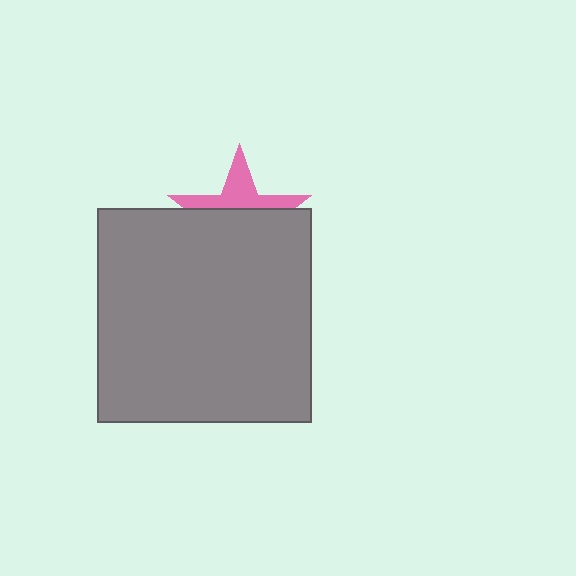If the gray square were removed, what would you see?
You would see the complete pink star.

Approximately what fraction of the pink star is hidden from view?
Roughly 63% of the pink star is hidden behind the gray square.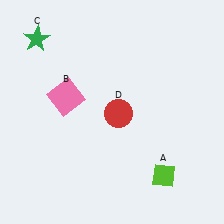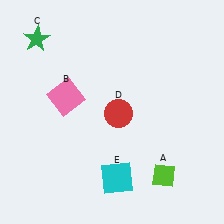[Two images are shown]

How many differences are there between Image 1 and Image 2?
There is 1 difference between the two images.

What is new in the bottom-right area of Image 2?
A cyan square (E) was added in the bottom-right area of Image 2.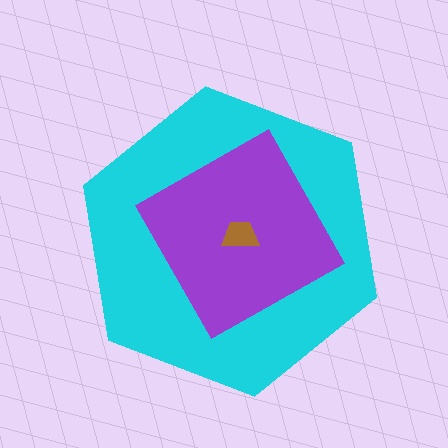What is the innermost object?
The brown trapezoid.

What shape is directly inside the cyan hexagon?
The purple square.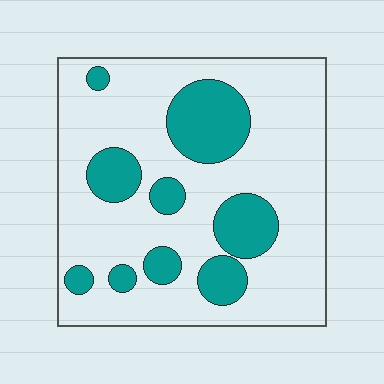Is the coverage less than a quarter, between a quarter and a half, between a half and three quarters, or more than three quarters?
Less than a quarter.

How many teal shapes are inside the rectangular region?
9.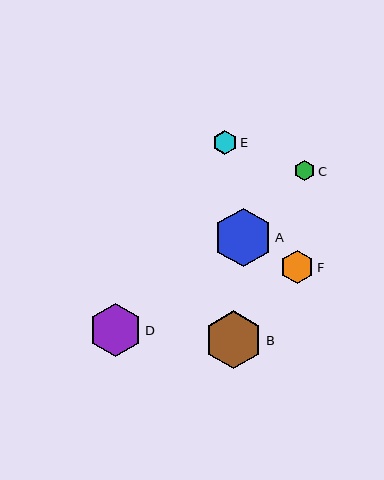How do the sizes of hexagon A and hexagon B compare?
Hexagon A and hexagon B are approximately the same size.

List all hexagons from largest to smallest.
From largest to smallest: A, B, D, F, E, C.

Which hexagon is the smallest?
Hexagon C is the smallest with a size of approximately 21 pixels.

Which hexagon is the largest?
Hexagon A is the largest with a size of approximately 58 pixels.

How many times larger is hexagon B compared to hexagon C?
Hexagon B is approximately 2.8 times the size of hexagon C.